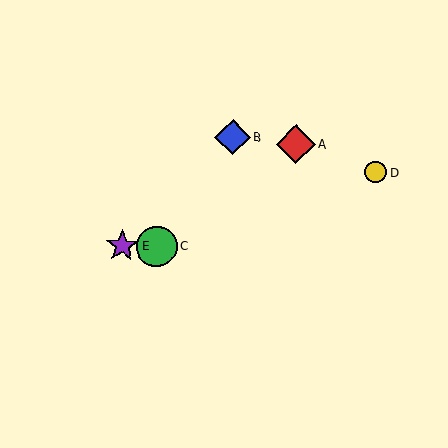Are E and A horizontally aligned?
No, E is at y≈246 and A is at y≈144.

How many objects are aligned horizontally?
2 objects (C, E) are aligned horizontally.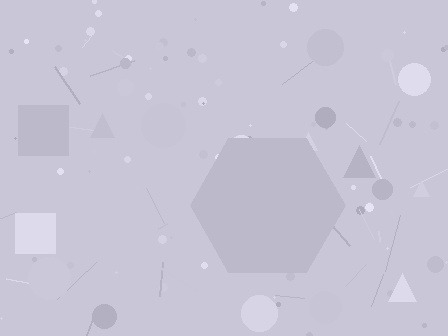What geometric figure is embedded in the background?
A hexagon is embedded in the background.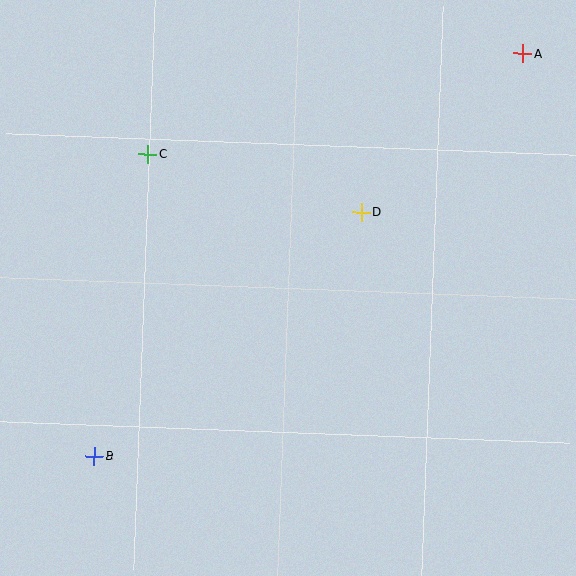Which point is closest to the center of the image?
Point D at (361, 212) is closest to the center.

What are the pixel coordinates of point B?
Point B is at (94, 456).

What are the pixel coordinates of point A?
Point A is at (523, 54).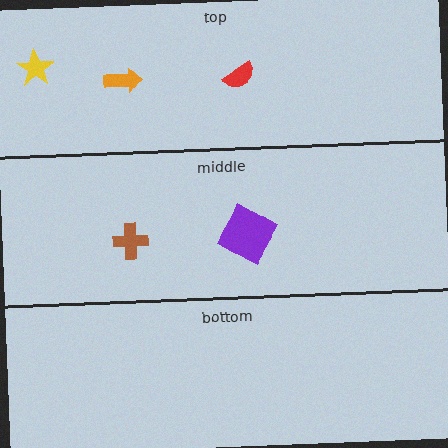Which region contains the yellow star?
The top region.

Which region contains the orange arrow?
The top region.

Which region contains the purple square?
The middle region.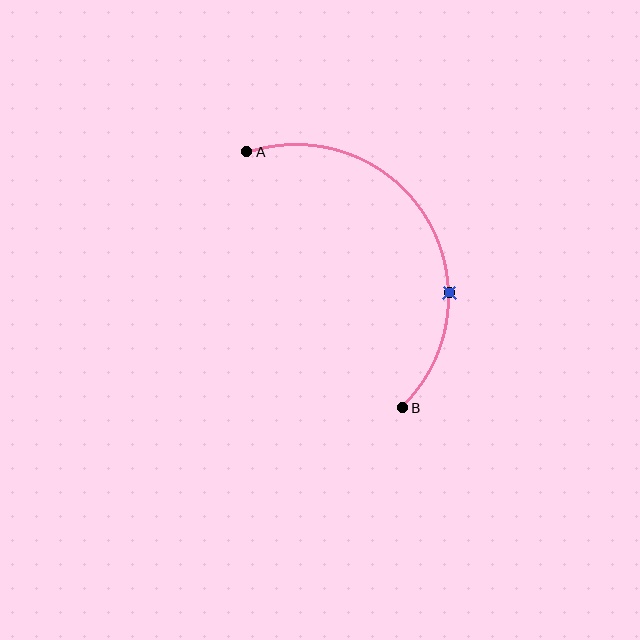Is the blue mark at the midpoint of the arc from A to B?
No. The blue mark lies on the arc but is closer to endpoint B. The arc midpoint would be at the point on the curve equidistant along the arc from both A and B.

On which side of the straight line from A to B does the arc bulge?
The arc bulges to the right of the straight line connecting A and B.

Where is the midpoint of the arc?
The arc midpoint is the point on the curve farthest from the straight line joining A and B. It sits to the right of that line.